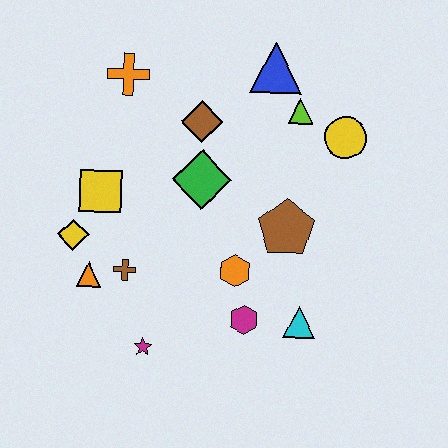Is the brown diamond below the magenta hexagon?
No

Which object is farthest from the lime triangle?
The magenta star is farthest from the lime triangle.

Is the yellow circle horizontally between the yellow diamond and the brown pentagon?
No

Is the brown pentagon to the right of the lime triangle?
No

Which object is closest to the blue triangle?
The lime triangle is closest to the blue triangle.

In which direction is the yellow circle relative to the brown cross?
The yellow circle is to the right of the brown cross.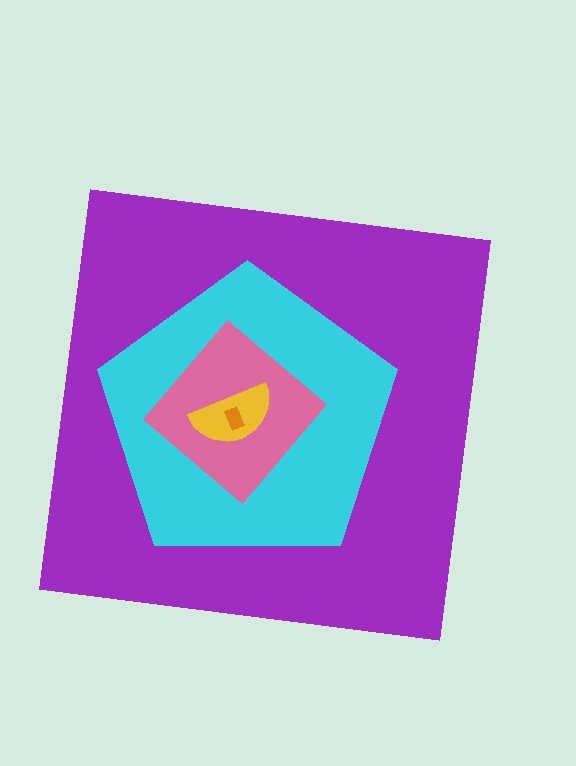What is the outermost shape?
The purple square.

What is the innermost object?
The orange rectangle.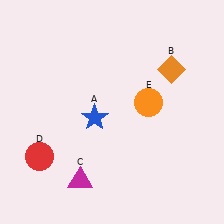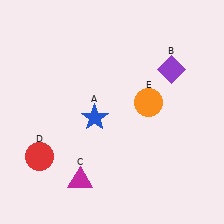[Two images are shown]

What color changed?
The diamond (B) changed from orange in Image 1 to purple in Image 2.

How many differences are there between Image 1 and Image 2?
There is 1 difference between the two images.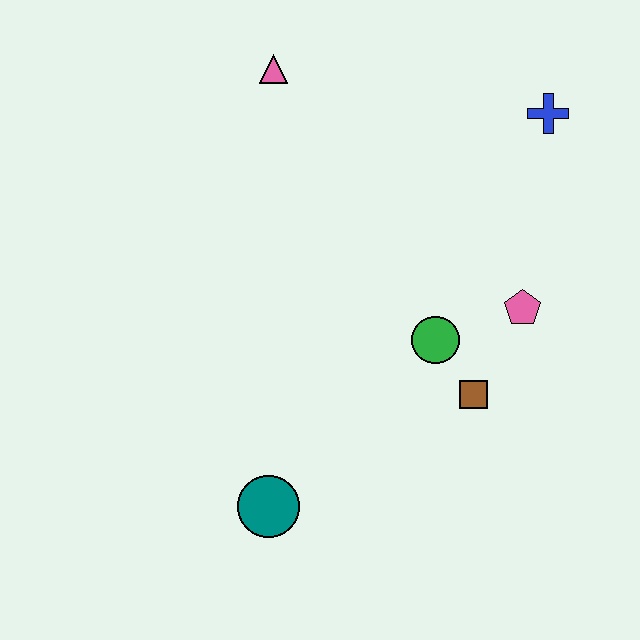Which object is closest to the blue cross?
The pink pentagon is closest to the blue cross.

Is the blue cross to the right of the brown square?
Yes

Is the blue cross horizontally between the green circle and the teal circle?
No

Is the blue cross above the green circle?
Yes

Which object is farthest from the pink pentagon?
The pink triangle is farthest from the pink pentagon.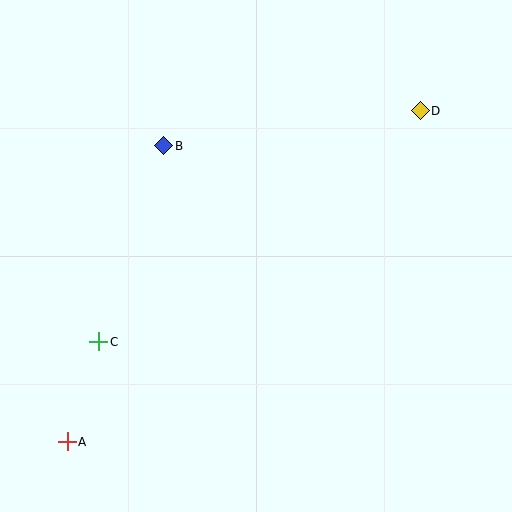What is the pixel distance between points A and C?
The distance between A and C is 105 pixels.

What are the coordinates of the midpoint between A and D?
The midpoint between A and D is at (244, 276).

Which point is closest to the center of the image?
Point B at (164, 146) is closest to the center.